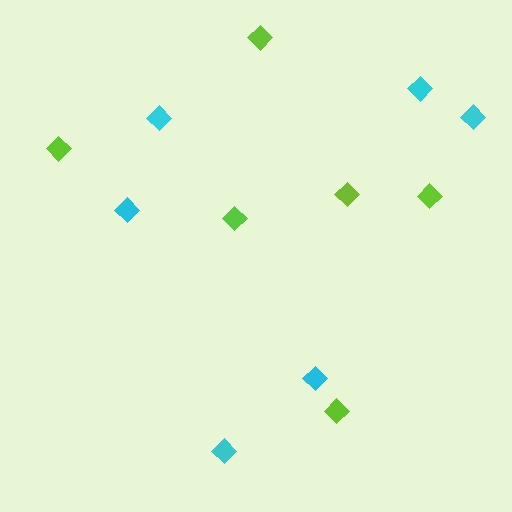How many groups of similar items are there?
There are 2 groups: one group of lime diamonds (6) and one group of cyan diamonds (6).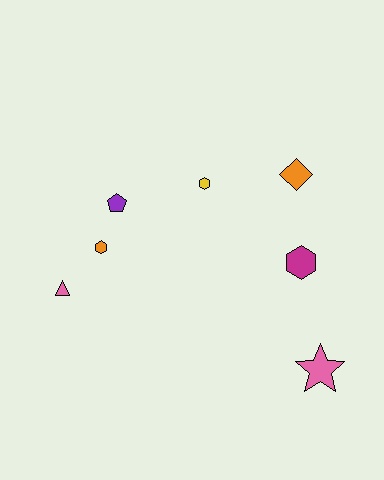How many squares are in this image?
There are no squares.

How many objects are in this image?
There are 7 objects.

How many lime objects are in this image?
There are no lime objects.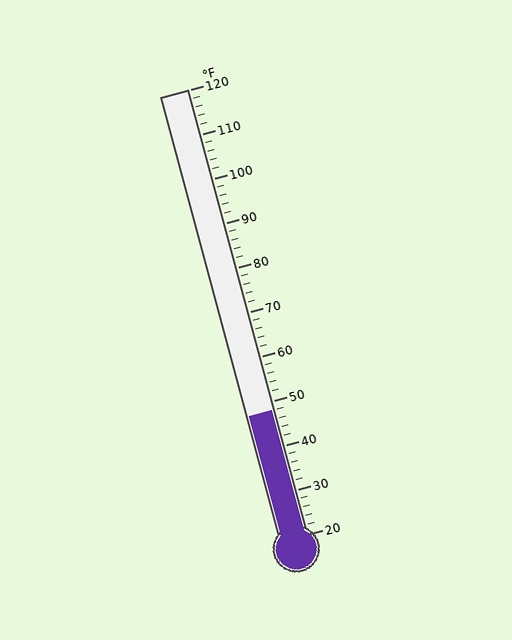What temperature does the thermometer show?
The thermometer shows approximately 48°F.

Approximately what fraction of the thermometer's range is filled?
The thermometer is filled to approximately 30% of its range.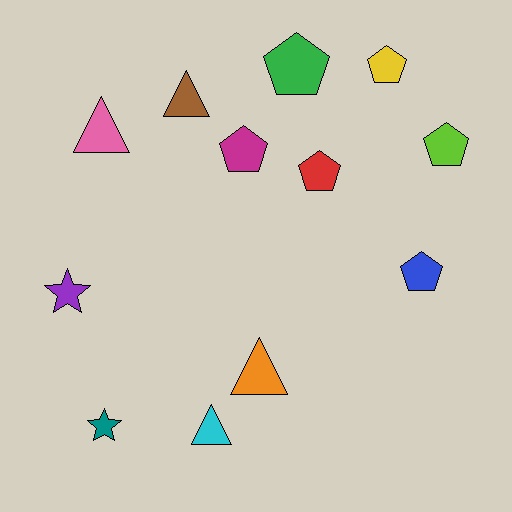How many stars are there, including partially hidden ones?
There are 2 stars.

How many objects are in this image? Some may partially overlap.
There are 12 objects.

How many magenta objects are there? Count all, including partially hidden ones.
There is 1 magenta object.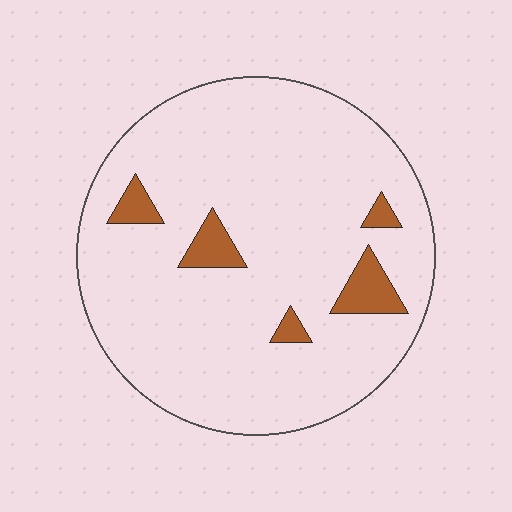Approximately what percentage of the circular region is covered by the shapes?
Approximately 10%.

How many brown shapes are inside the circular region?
5.